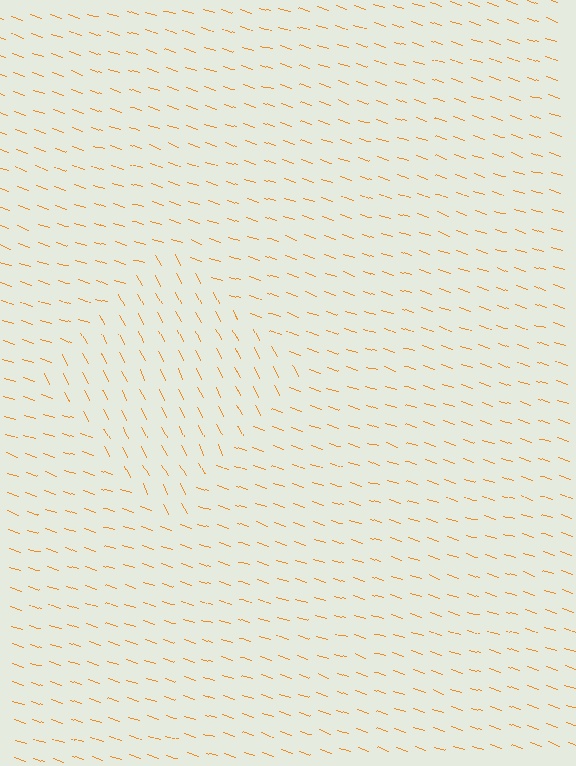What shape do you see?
I see a diamond.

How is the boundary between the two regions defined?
The boundary is defined purely by a change in line orientation (approximately 45 degrees difference). All lines are the same color and thickness.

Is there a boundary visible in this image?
Yes, there is a texture boundary formed by a change in line orientation.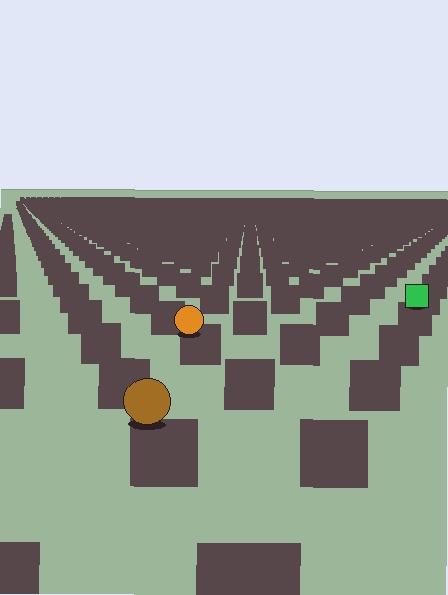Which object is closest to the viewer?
The brown circle is closest. The texture marks near it are larger and more spread out.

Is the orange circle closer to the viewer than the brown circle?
No. The brown circle is closer — you can tell from the texture gradient: the ground texture is coarser near it.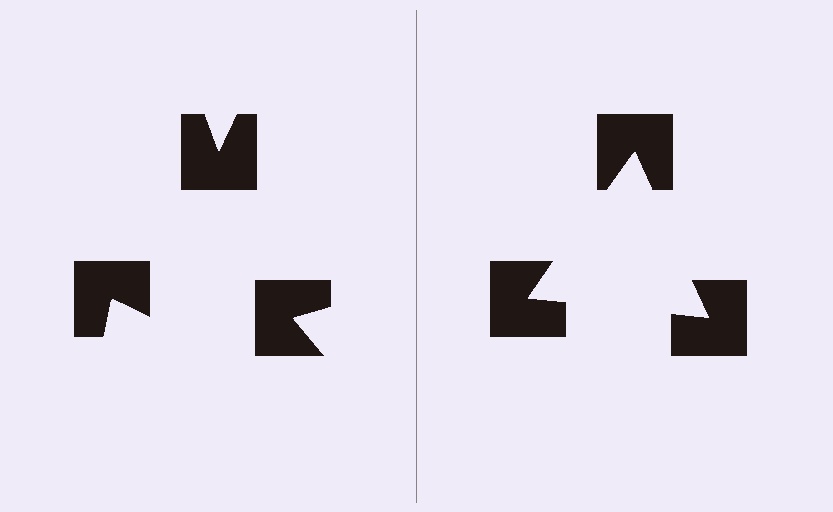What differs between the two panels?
The notched squares are positioned identically on both sides; only the wedge orientations differ. On the right they align to a triangle; on the left they are misaligned.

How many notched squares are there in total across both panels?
6 — 3 on each side.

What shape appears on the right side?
An illusory triangle.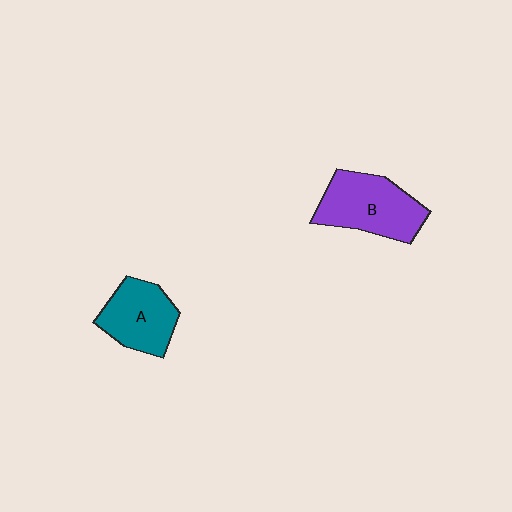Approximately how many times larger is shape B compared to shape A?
Approximately 1.2 times.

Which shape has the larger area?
Shape B (purple).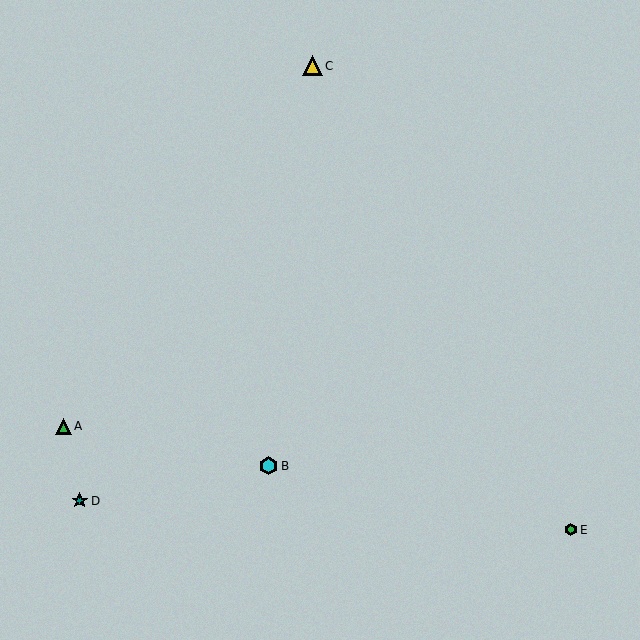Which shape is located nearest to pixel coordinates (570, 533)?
The green hexagon (labeled E) at (571, 530) is nearest to that location.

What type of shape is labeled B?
Shape B is a cyan hexagon.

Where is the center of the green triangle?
The center of the green triangle is at (63, 426).